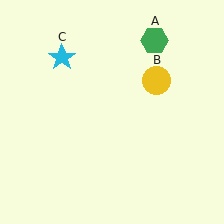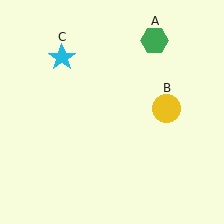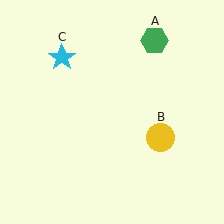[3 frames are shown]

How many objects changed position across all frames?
1 object changed position: yellow circle (object B).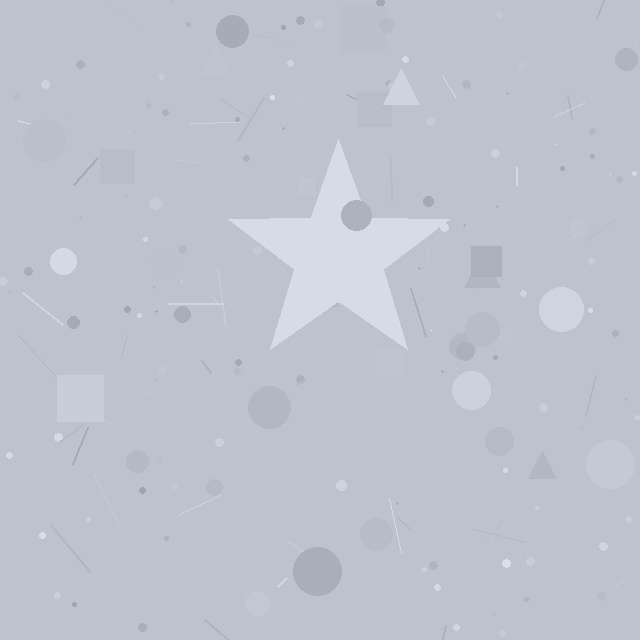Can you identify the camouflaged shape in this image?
The camouflaged shape is a star.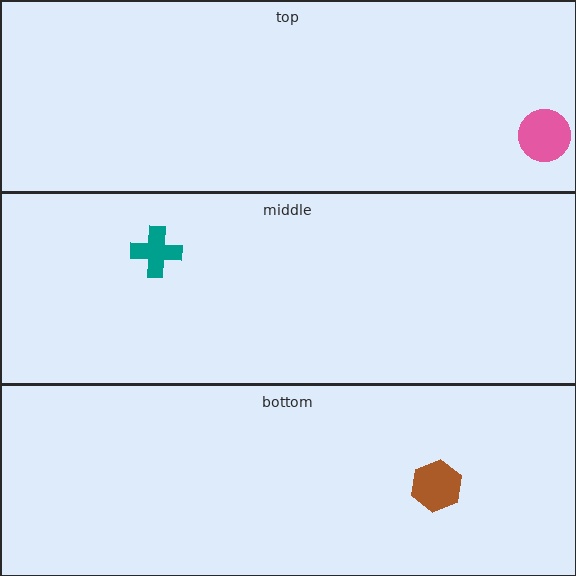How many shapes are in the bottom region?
1.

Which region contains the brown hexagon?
The bottom region.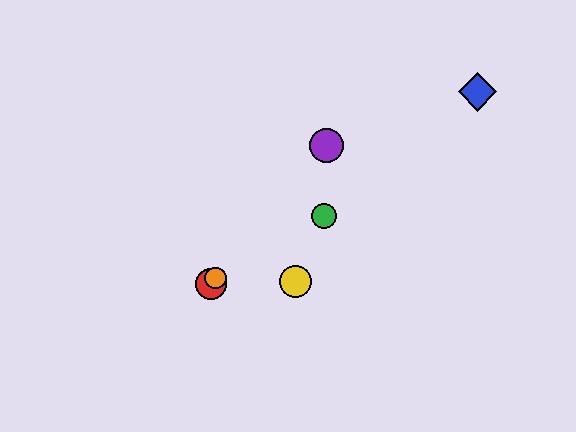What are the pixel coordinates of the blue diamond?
The blue diamond is at (478, 92).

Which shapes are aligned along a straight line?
The red circle, the purple circle, the orange circle are aligned along a straight line.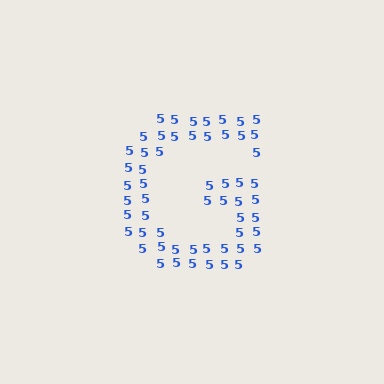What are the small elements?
The small elements are digit 5's.